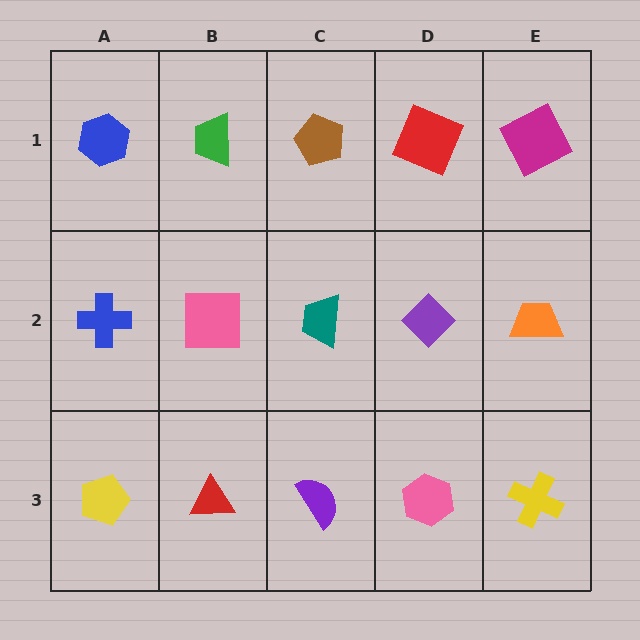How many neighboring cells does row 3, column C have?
3.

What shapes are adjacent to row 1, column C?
A teal trapezoid (row 2, column C), a green trapezoid (row 1, column B), a red square (row 1, column D).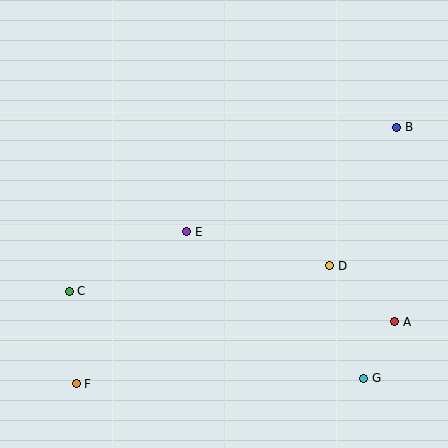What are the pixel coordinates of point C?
Point C is at (69, 291).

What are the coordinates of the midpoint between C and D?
The midpoint between C and D is at (199, 279).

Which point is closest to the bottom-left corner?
Point F is closest to the bottom-left corner.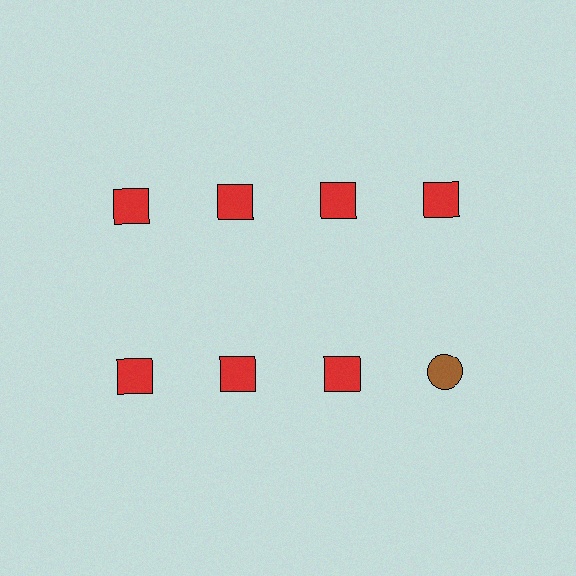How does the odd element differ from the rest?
It differs in both color (brown instead of red) and shape (circle instead of square).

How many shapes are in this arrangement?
There are 8 shapes arranged in a grid pattern.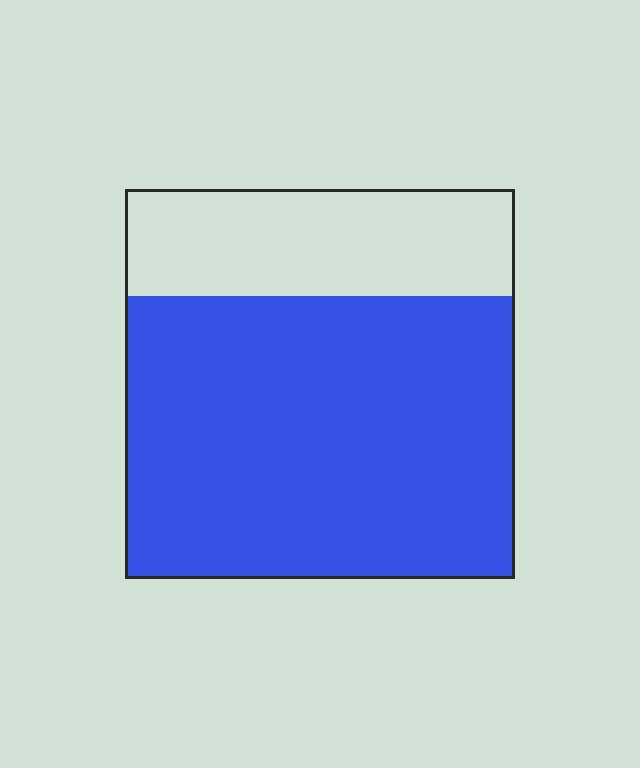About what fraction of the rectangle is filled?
About three quarters (3/4).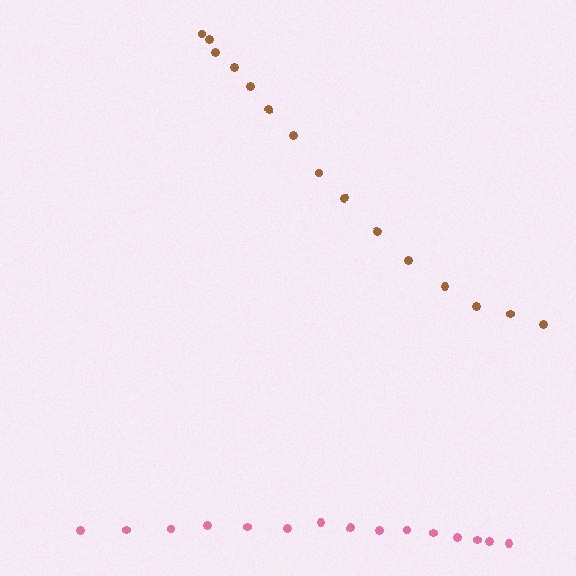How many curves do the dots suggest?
There are 2 distinct paths.